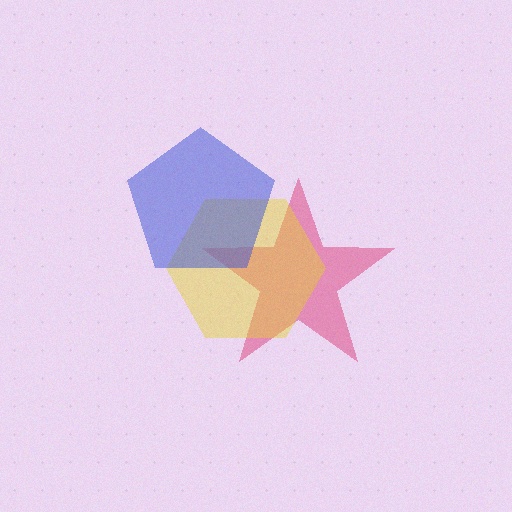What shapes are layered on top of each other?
The layered shapes are: a pink star, a yellow hexagon, a blue pentagon.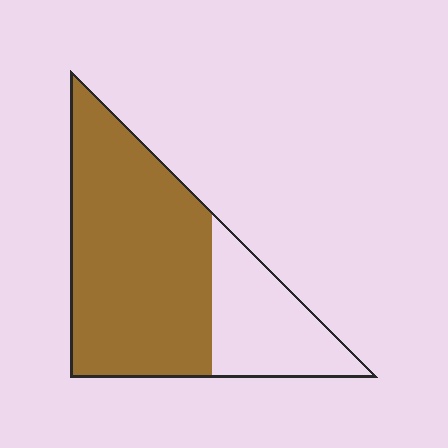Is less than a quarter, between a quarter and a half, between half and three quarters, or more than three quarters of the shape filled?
Between half and three quarters.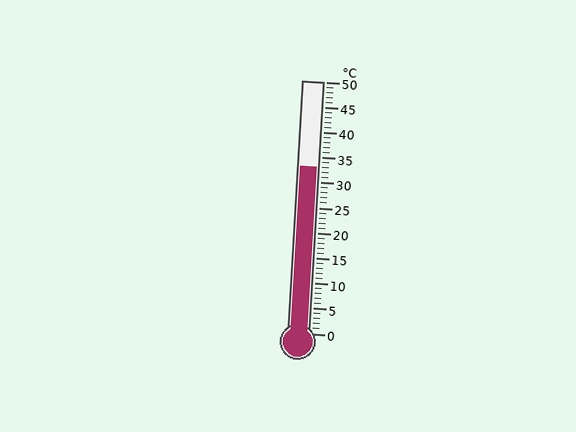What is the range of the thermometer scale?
The thermometer scale ranges from 0°C to 50°C.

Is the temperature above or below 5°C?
The temperature is above 5°C.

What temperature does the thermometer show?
The thermometer shows approximately 33°C.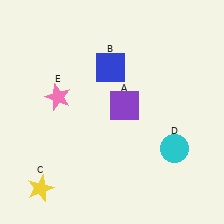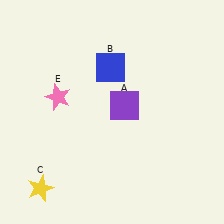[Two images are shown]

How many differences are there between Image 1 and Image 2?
There is 1 difference between the two images.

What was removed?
The cyan circle (D) was removed in Image 2.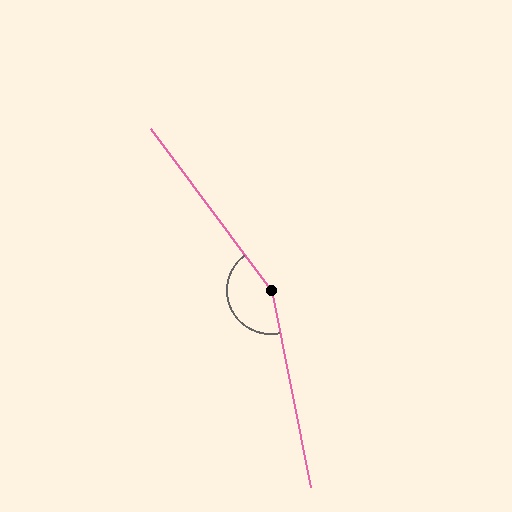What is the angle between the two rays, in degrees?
Approximately 155 degrees.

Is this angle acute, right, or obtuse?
It is obtuse.